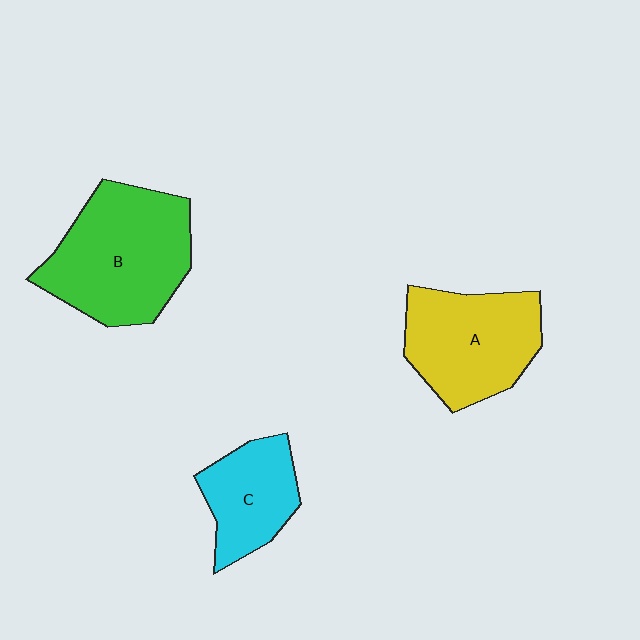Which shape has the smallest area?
Shape C (cyan).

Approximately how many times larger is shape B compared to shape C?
Approximately 1.8 times.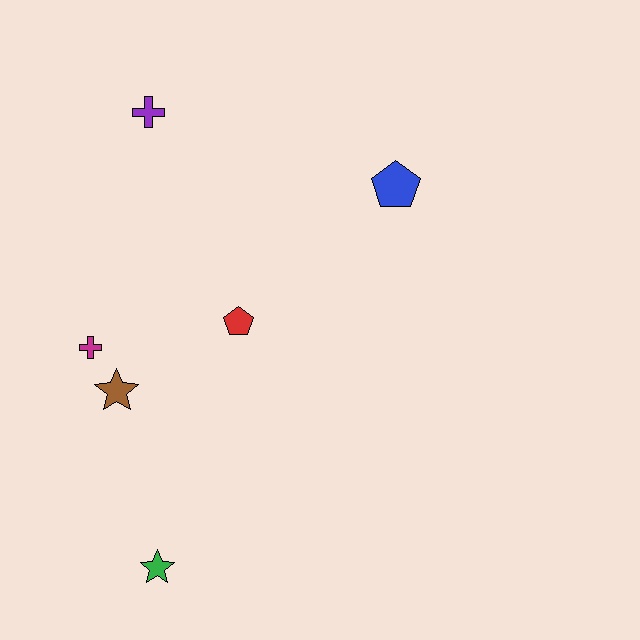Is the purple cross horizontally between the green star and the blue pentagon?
No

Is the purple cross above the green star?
Yes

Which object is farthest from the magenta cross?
The blue pentagon is farthest from the magenta cross.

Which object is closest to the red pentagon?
The brown star is closest to the red pentagon.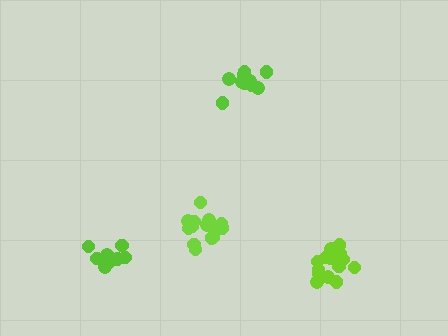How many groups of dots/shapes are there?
There are 4 groups.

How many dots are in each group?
Group 1: 10 dots, Group 2: 14 dots, Group 3: 11 dots, Group 4: 15 dots (50 total).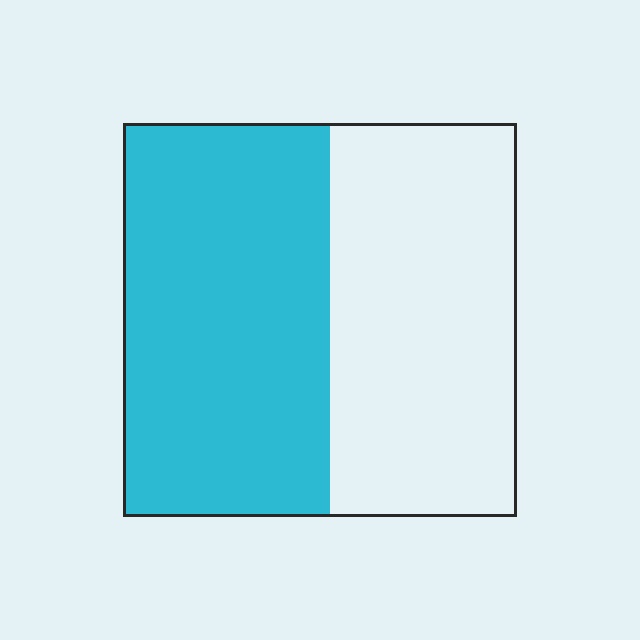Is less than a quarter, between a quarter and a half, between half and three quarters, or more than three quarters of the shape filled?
Between half and three quarters.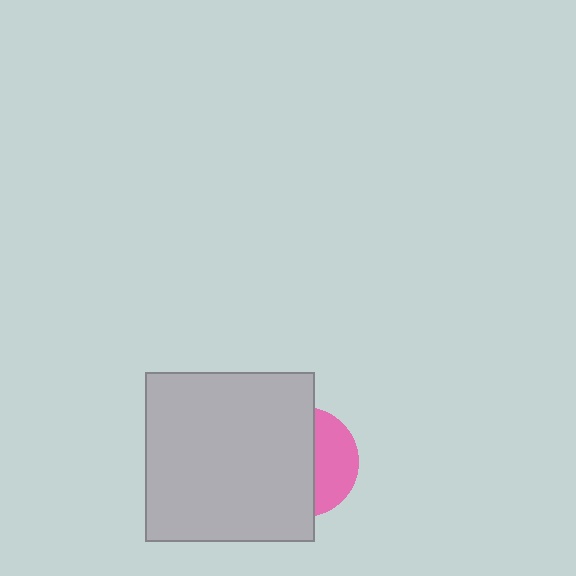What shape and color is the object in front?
The object in front is a light gray square.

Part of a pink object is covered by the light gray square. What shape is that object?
It is a circle.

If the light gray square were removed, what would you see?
You would see the complete pink circle.